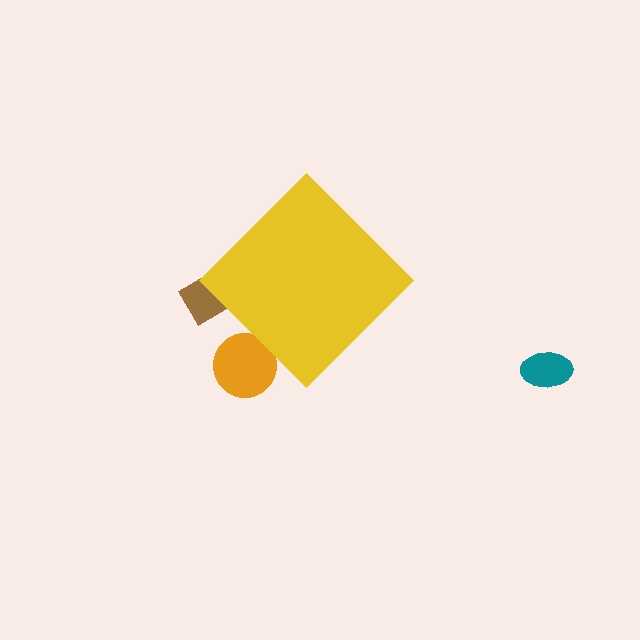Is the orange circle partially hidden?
Yes, the orange circle is partially hidden behind the yellow diamond.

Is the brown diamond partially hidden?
Yes, the brown diamond is partially hidden behind the yellow diamond.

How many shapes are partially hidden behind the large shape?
2 shapes are partially hidden.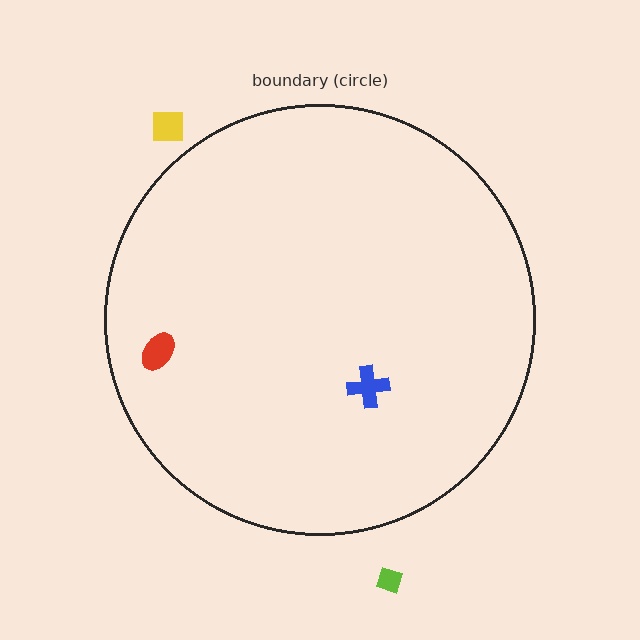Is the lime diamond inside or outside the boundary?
Outside.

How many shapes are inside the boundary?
2 inside, 2 outside.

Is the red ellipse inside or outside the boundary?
Inside.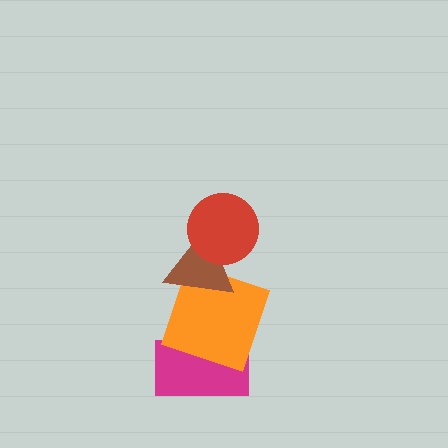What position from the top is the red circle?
The red circle is 1st from the top.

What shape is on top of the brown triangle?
The red circle is on top of the brown triangle.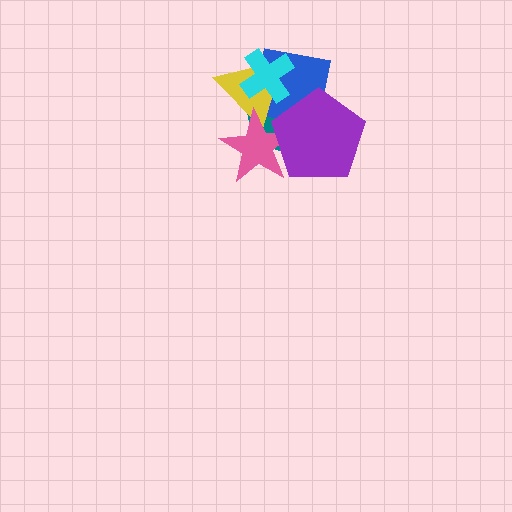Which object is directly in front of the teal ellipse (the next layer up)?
The blue square is directly in front of the teal ellipse.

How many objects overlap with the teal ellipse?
5 objects overlap with the teal ellipse.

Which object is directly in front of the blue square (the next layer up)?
The yellow triangle is directly in front of the blue square.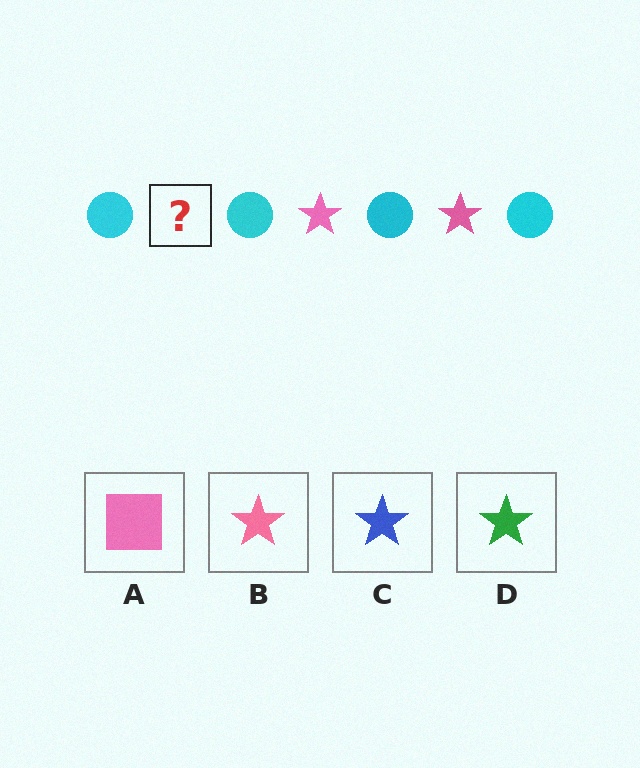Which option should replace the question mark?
Option B.